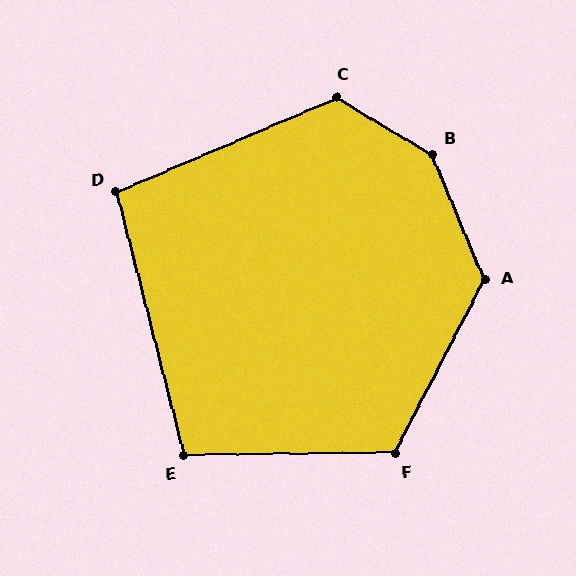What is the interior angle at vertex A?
Approximately 130 degrees (obtuse).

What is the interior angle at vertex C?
Approximately 126 degrees (obtuse).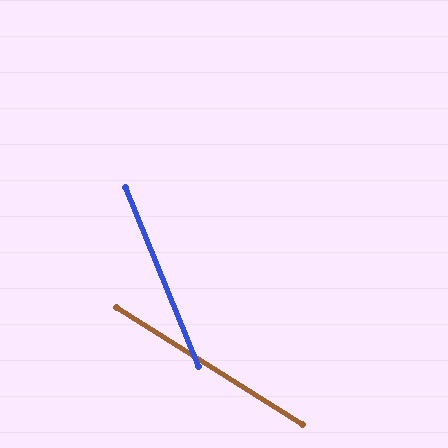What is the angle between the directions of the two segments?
Approximately 36 degrees.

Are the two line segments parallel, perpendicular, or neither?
Neither parallel nor perpendicular — they differ by about 36°.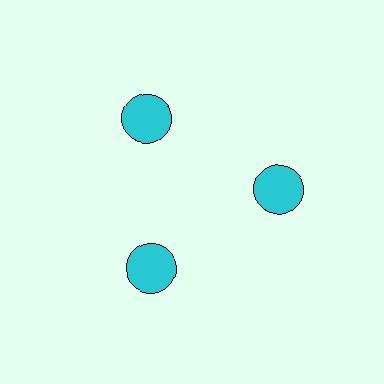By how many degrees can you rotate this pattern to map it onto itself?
The pattern maps onto itself every 120 degrees of rotation.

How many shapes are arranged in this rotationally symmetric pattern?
There are 3 shapes, arranged in 3 groups of 1.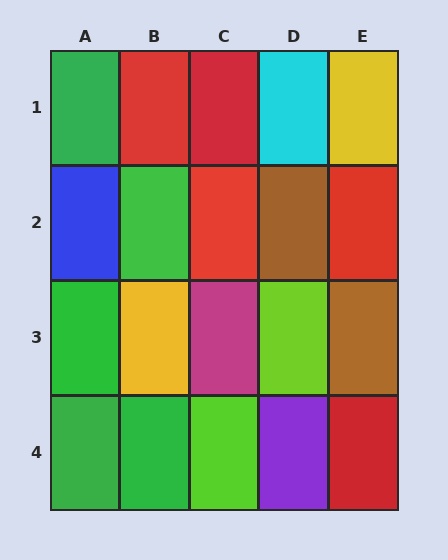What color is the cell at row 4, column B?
Green.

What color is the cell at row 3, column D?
Lime.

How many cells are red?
5 cells are red.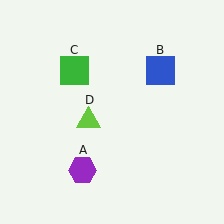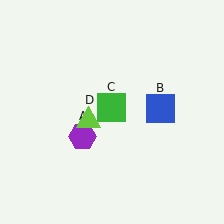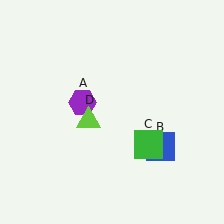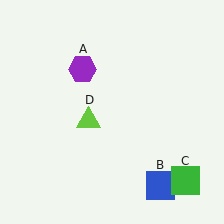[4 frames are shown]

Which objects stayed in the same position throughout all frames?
Lime triangle (object D) remained stationary.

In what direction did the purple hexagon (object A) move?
The purple hexagon (object A) moved up.